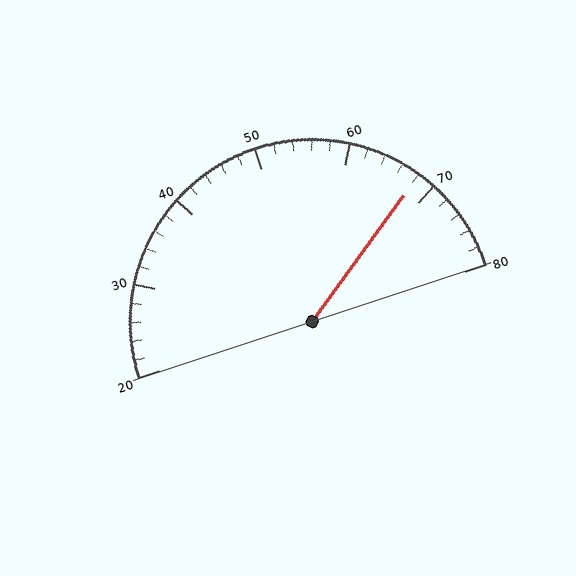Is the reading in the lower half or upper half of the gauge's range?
The reading is in the upper half of the range (20 to 80).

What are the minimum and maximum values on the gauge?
The gauge ranges from 20 to 80.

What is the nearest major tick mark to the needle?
The nearest major tick mark is 70.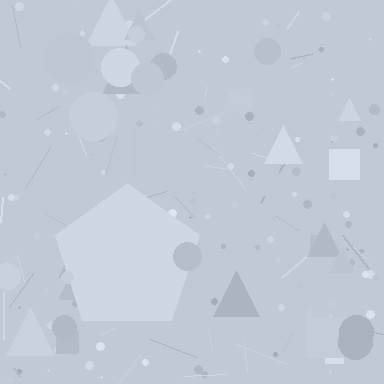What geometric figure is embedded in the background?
A pentagon is embedded in the background.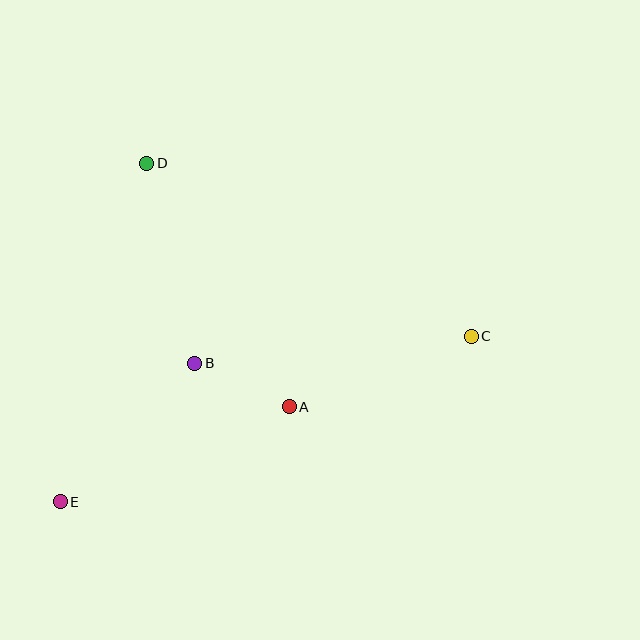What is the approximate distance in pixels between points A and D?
The distance between A and D is approximately 282 pixels.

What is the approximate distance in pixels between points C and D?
The distance between C and D is approximately 368 pixels.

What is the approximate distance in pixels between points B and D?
The distance between B and D is approximately 206 pixels.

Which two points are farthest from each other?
Points C and E are farthest from each other.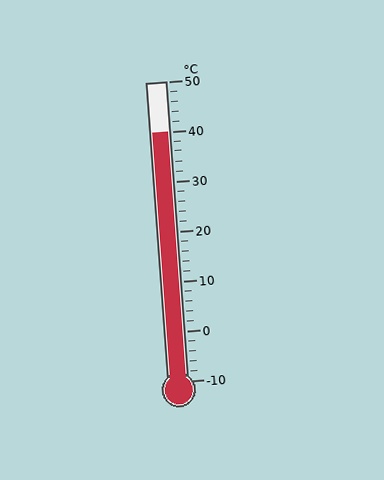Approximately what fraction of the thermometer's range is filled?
The thermometer is filled to approximately 85% of its range.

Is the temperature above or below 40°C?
The temperature is at 40°C.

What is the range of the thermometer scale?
The thermometer scale ranges from -10°C to 50°C.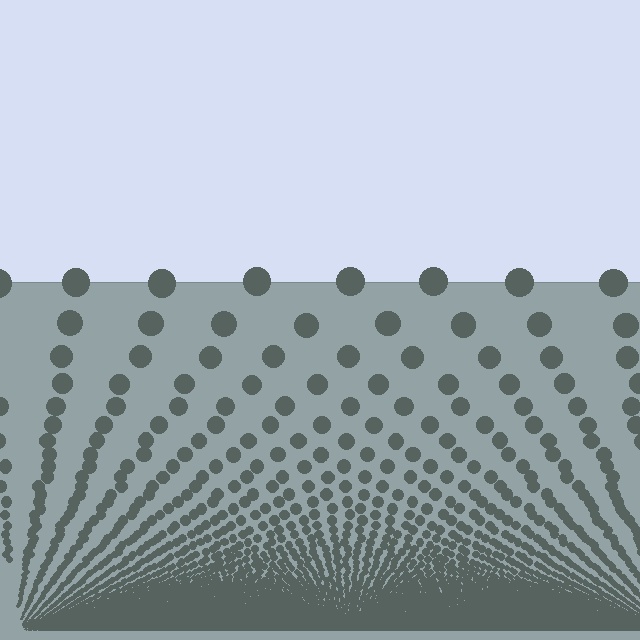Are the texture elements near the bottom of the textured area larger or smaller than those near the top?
Smaller. The gradient is inverted — elements near the bottom are smaller and denser.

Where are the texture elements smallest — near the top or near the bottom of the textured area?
Near the bottom.